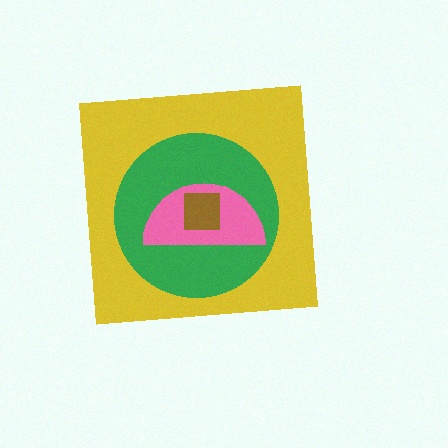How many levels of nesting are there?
4.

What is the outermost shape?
The yellow square.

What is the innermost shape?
The brown square.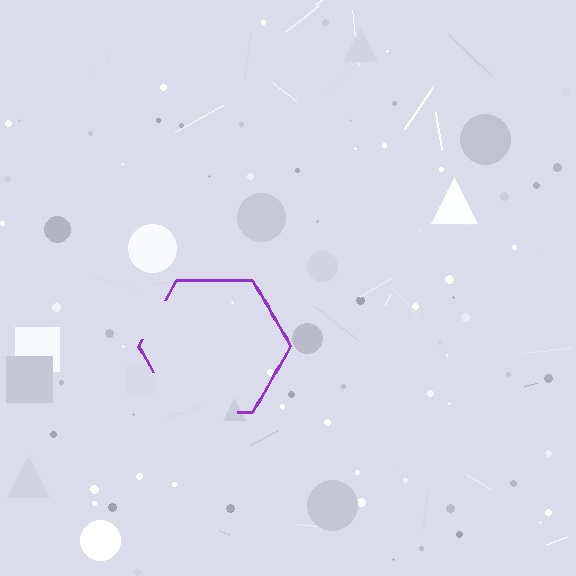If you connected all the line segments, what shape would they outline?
They would outline a hexagon.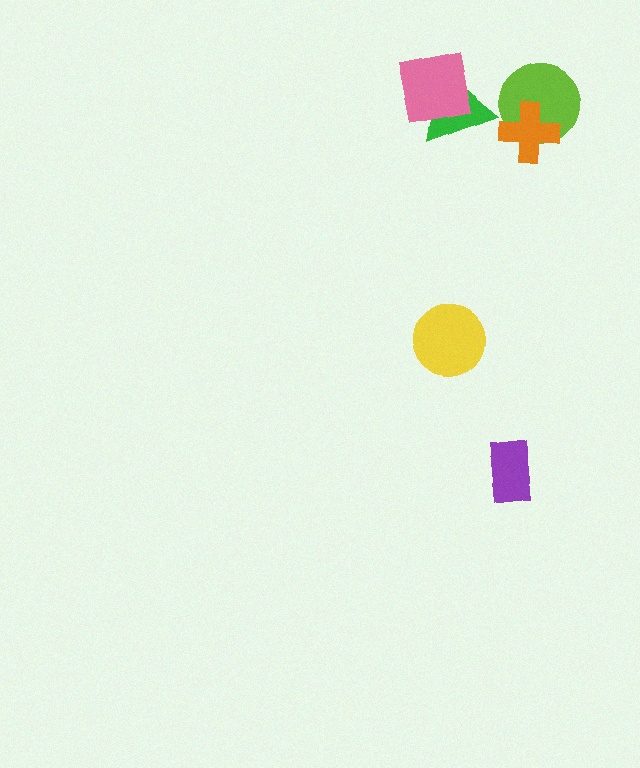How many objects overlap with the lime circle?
1 object overlaps with the lime circle.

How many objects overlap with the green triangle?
1 object overlaps with the green triangle.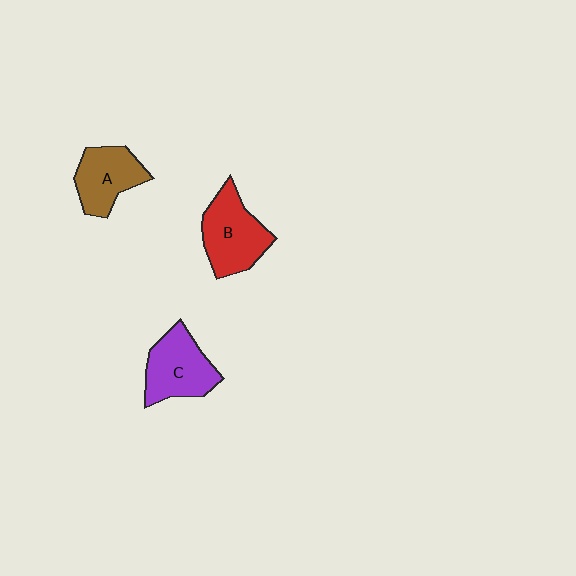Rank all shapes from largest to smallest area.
From largest to smallest: B (red), C (purple), A (brown).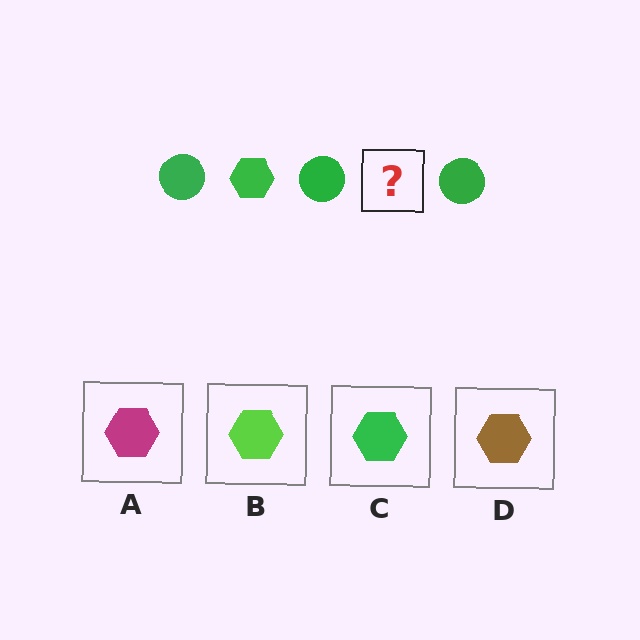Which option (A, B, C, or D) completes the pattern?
C.